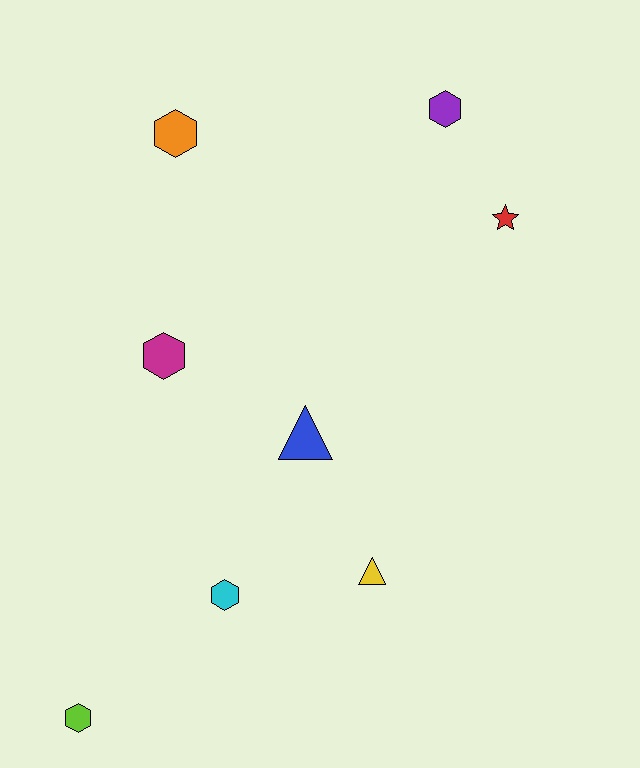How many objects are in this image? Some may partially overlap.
There are 8 objects.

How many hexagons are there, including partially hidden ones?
There are 5 hexagons.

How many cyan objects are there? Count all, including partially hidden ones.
There is 1 cyan object.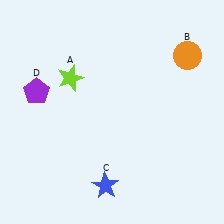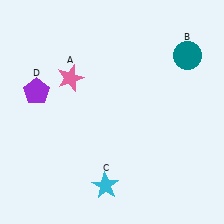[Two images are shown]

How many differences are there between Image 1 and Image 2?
There are 3 differences between the two images.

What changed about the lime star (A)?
In Image 1, A is lime. In Image 2, it changed to pink.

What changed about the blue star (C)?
In Image 1, C is blue. In Image 2, it changed to cyan.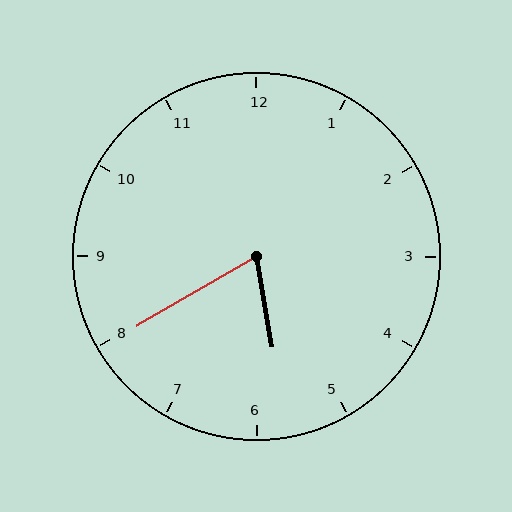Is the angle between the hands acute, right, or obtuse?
It is acute.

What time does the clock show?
5:40.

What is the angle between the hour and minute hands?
Approximately 70 degrees.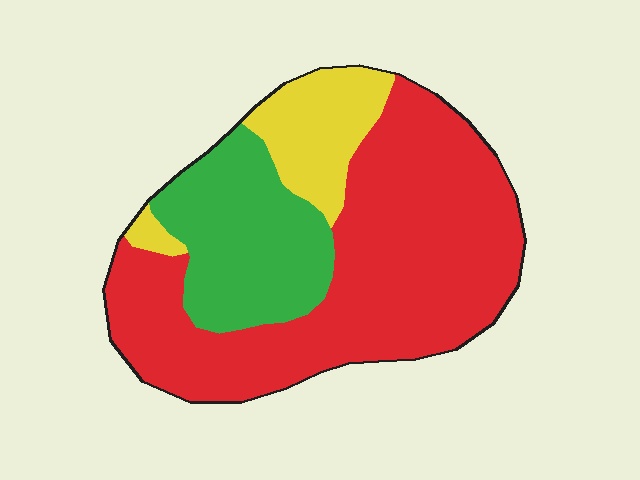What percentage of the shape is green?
Green takes up about one quarter (1/4) of the shape.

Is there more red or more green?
Red.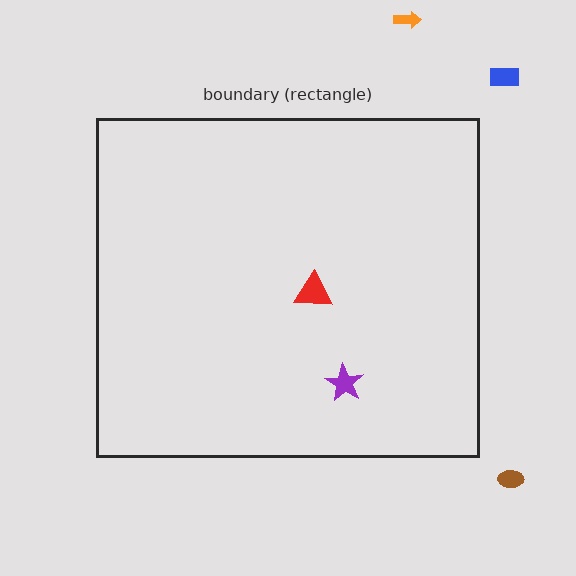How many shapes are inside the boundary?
2 inside, 3 outside.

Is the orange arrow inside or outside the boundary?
Outside.